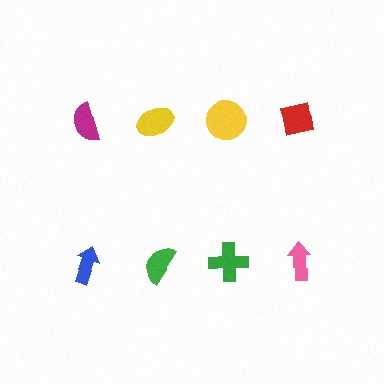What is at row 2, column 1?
A blue arrow.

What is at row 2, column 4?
A pink arrow.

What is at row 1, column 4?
A red square.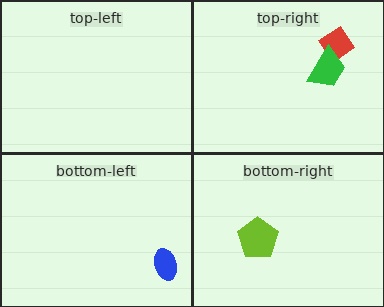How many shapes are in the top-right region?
2.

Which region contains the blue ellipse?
The bottom-left region.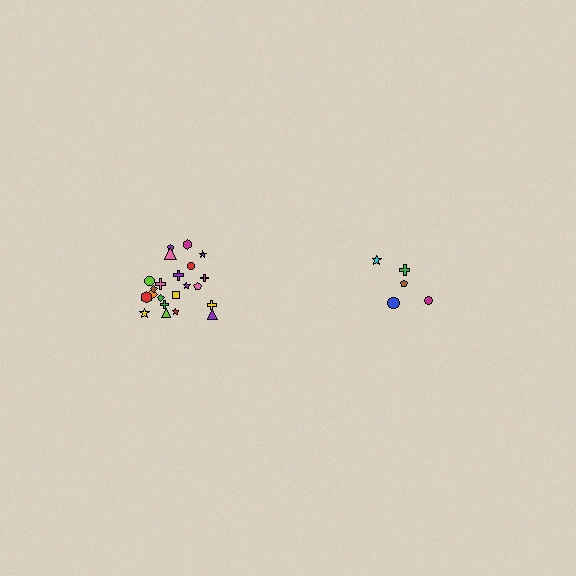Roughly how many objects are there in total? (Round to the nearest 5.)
Roughly 25 objects in total.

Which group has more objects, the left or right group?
The left group.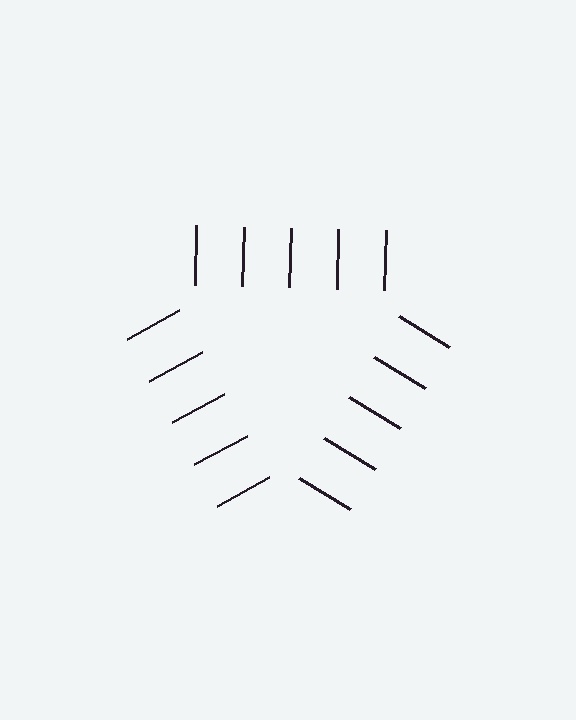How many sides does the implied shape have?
3 sides — the line-ends trace a triangle.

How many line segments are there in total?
15 — 5 along each of the 3 edges.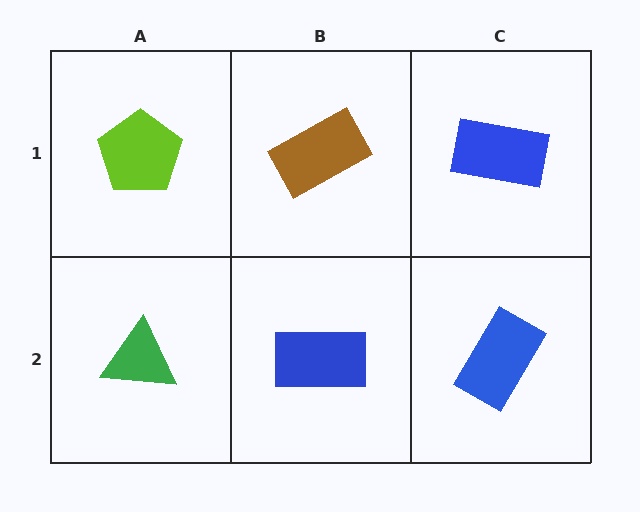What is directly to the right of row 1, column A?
A brown rectangle.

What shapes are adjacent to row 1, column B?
A blue rectangle (row 2, column B), a lime pentagon (row 1, column A), a blue rectangle (row 1, column C).